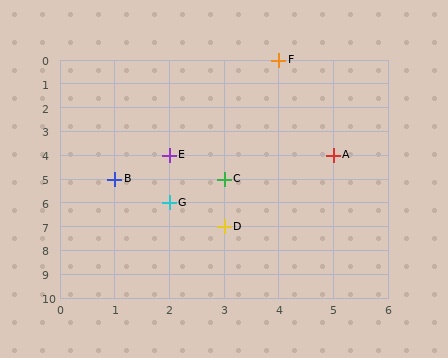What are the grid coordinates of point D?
Point D is at grid coordinates (3, 7).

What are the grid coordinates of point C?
Point C is at grid coordinates (3, 5).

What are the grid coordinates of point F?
Point F is at grid coordinates (4, 0).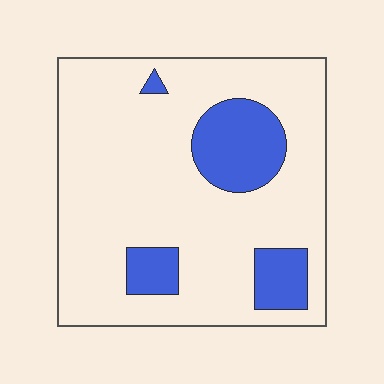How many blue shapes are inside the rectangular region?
4.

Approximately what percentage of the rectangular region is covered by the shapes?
Approximately 20%.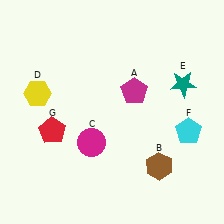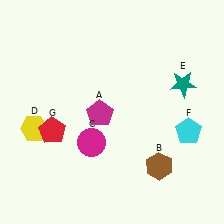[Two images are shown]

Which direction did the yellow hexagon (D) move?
The yellow hexagon (D) moved down.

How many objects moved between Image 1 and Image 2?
2 objects moved between the two images.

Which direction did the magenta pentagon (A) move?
The magenta pentagon (A) moved left.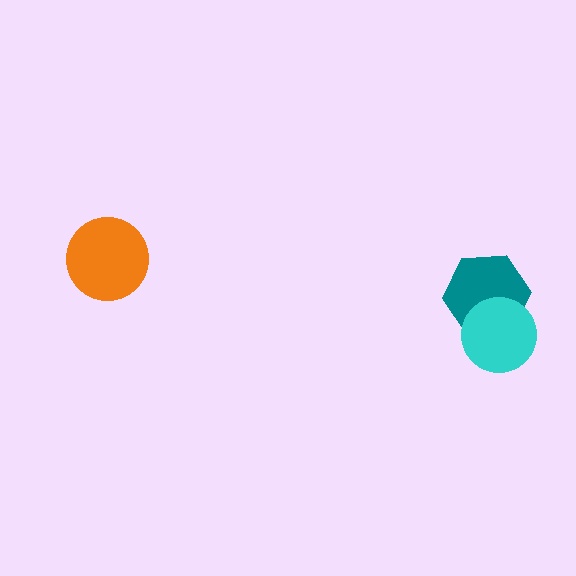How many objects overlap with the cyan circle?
1 object overlaps with the cyan circle.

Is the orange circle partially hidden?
No, no other shape covers it.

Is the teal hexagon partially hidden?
Yes, it is partially covered by another shape.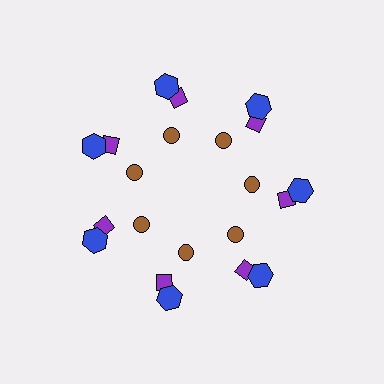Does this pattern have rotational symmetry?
Yes, this pattern has 7-fold rotational symmetry. It looks the same after rotating 51 degrees around the center.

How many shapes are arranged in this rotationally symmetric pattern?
There are 21 shapes, arranged in 7 groups of 3.